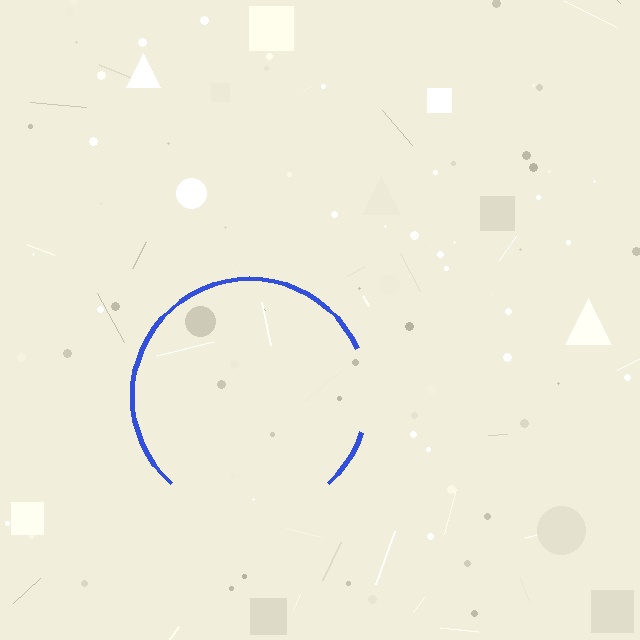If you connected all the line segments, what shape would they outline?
They would outline a circle.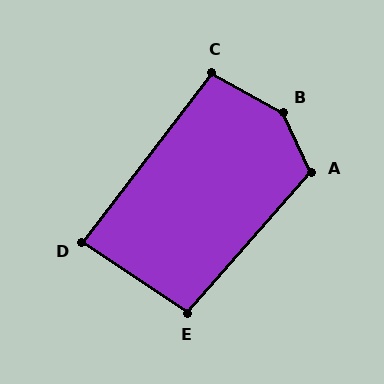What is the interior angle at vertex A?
Approximately 113 degrees (obtuse).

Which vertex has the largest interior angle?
B, at approximately 144 degrees.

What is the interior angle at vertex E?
Approximately 98 degrees (obtuse).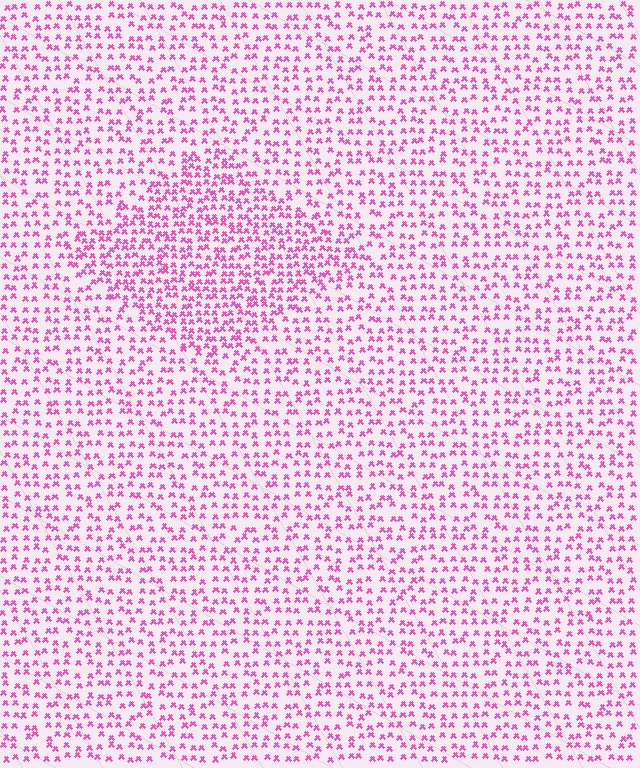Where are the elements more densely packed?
The elements are more densely packed inside the diamond boundary.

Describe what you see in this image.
The image contains small pink elements arranged at two different densities. A diamond-shaped region is visible where the elements are more densely packed than the surrounding area.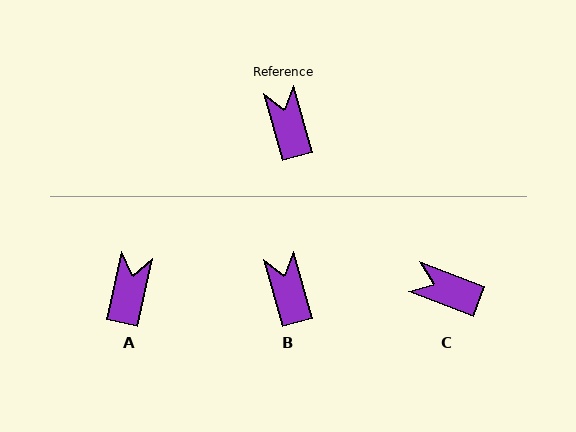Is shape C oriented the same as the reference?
No, it is off by about 54 degrees.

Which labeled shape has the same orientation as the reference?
B.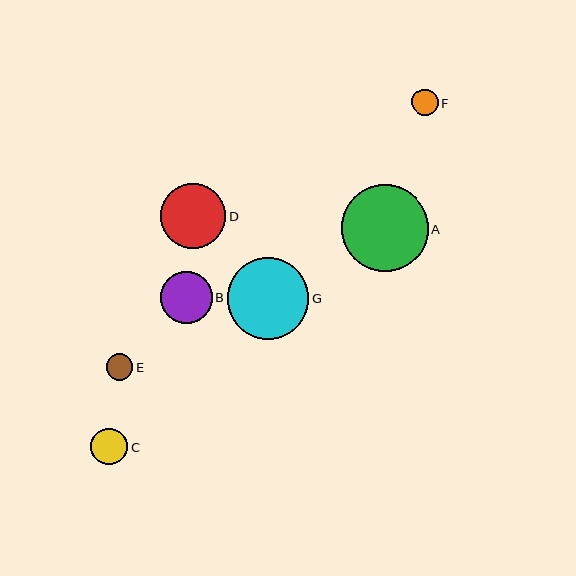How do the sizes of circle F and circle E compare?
Circle F and circle E are approximately the same size.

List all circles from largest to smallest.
From largest to smallest: A, G, D, B, C, F, E.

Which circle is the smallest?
Circle E is the smallest with a size of approximately 26 pixels.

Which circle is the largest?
Circle A is the largest with a size of approximately 87 pixels.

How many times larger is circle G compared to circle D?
Circle G is approximately 1.3 times the size of circle D.